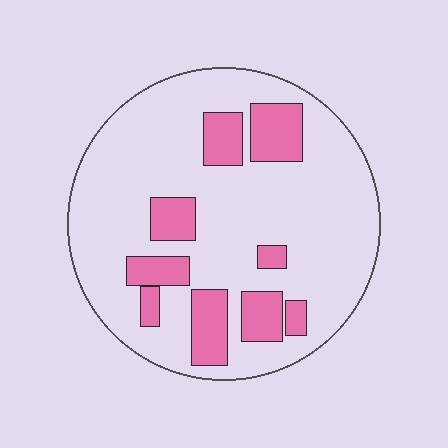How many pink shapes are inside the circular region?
9.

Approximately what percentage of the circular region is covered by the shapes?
Approximately 20%.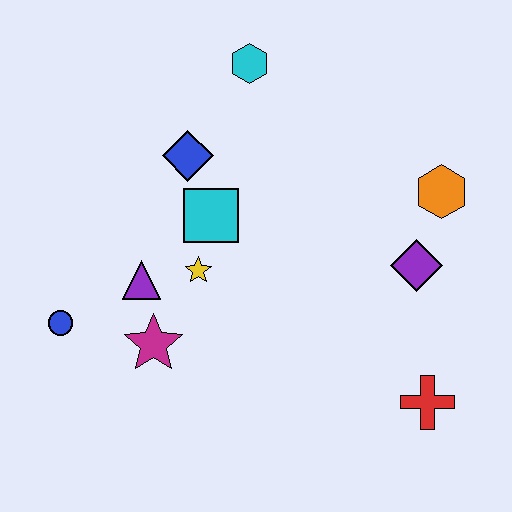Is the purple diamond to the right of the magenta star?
Yes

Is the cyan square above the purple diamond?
Yes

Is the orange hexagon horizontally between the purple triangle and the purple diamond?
No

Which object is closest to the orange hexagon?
The purple diamond is closest to the orange hexagon.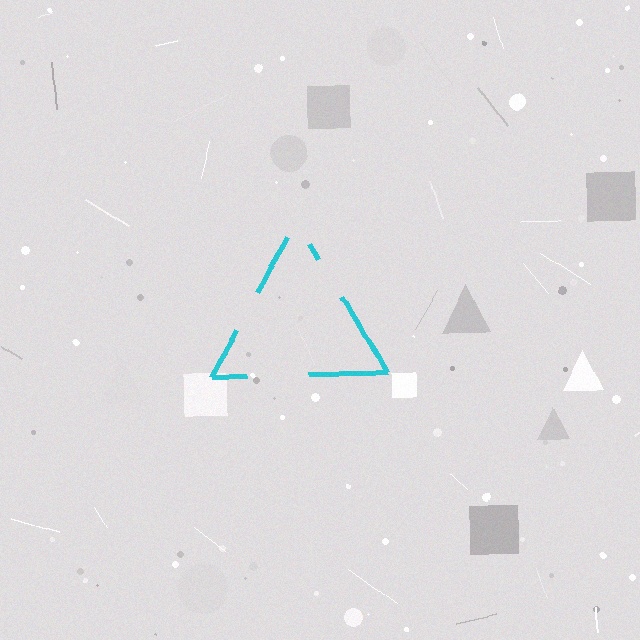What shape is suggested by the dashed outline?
The dashed outline suggests a triangle.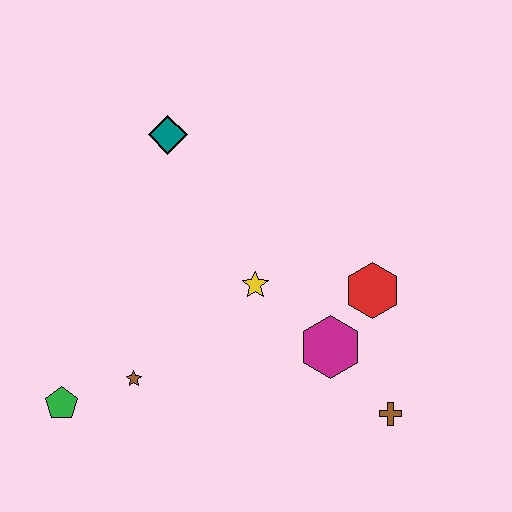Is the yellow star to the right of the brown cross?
No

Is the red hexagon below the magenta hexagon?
No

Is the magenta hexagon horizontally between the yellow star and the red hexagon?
Yes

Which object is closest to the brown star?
The green pentagon is closest to the brown star.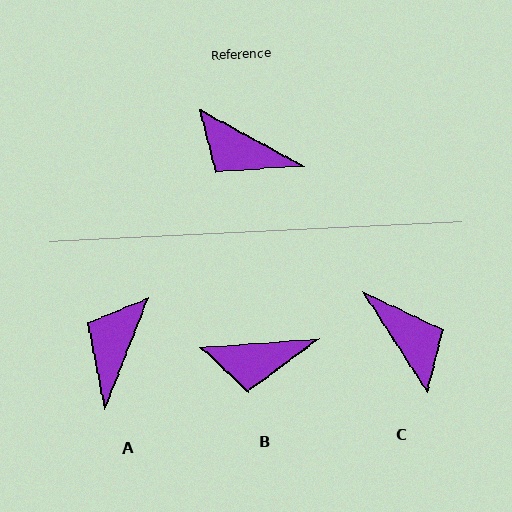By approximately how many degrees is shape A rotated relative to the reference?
Approximately 82 degrees clockwise.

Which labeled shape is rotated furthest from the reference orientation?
C, about 151 degrees away.